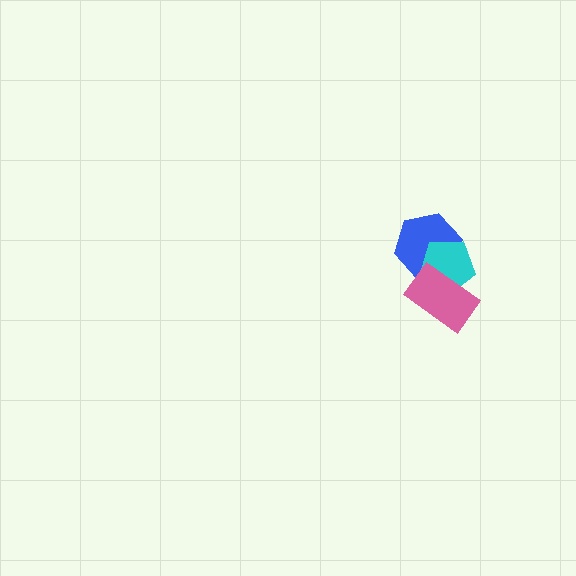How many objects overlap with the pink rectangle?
2 objects overlap with the pink rectangle.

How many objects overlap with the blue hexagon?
2 objects overlap with the blue hexagon.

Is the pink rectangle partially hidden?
No, no other shape covers it.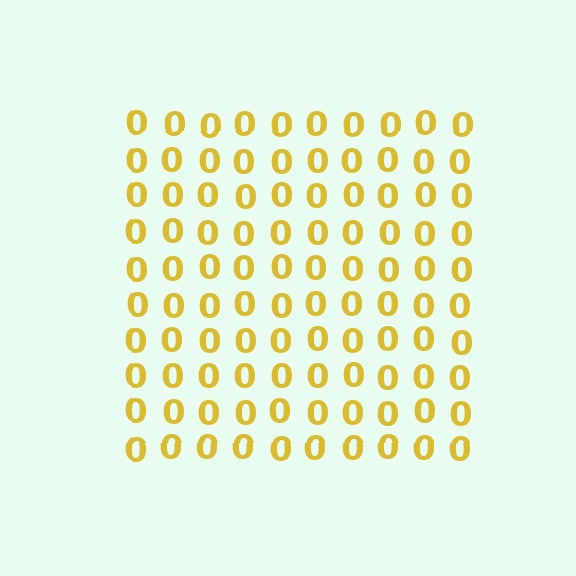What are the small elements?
The small elements are digit 0's.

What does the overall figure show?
The overall figure shows a square.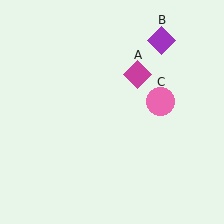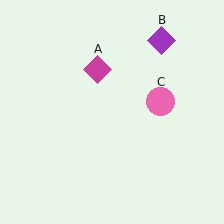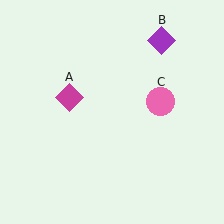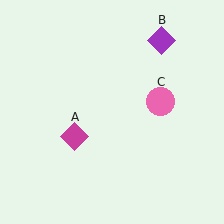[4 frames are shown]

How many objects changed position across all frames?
1 object changed position: magenta diamond (object A).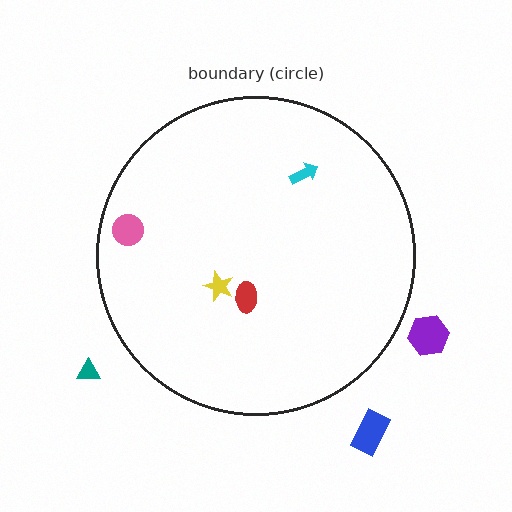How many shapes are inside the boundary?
4 inside, 3 outside.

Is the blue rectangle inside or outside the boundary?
Outside.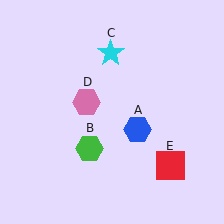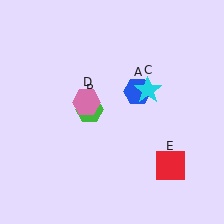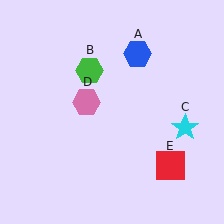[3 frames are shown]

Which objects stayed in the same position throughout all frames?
Pink hexagon (object D) and red square (object E) remained stationary.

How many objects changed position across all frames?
3 objects changed position: blue hexagon (object A), green hexagon (object B), cyan star (object C).